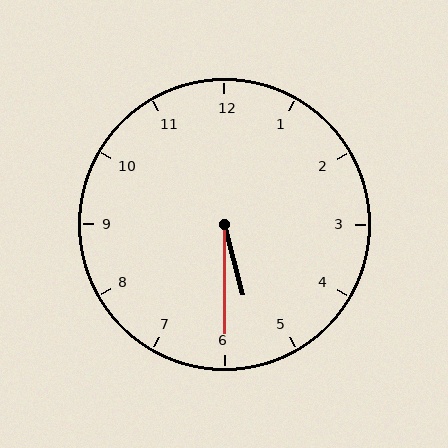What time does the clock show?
5:30.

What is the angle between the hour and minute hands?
Approximately 15 degrees.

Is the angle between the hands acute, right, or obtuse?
It is acute.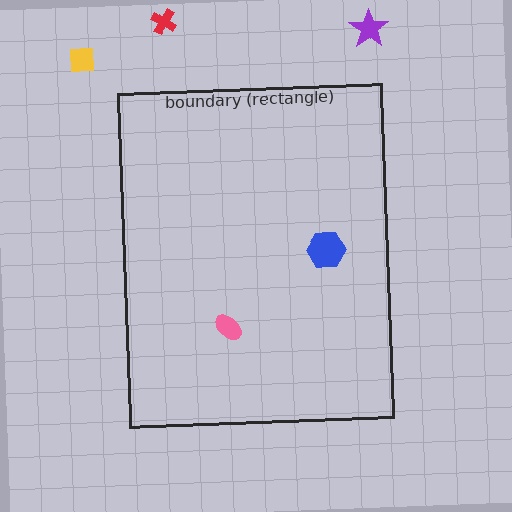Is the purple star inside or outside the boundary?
Outside.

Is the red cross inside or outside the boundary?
Outside.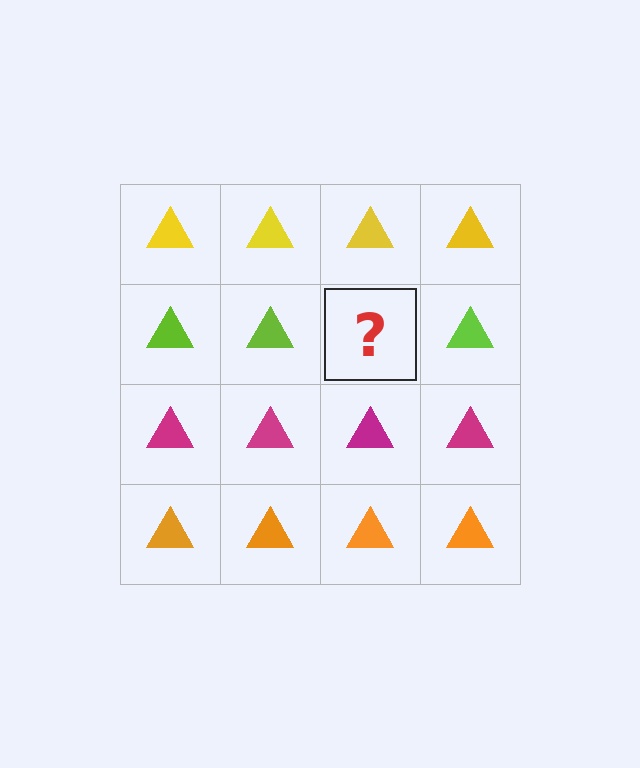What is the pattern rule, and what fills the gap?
The rule is that each row has a consistent color. The gap should be filled with a lime triangle.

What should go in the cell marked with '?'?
The missing cell should contain a lime triangle.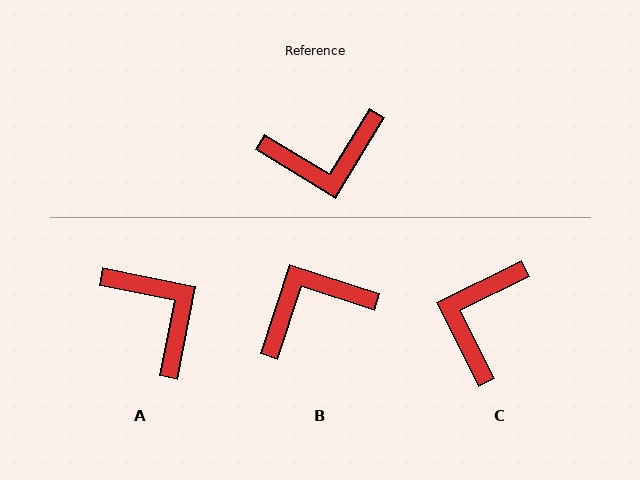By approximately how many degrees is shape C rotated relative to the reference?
Approximately 122 degrees clockwise.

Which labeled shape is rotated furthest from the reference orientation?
B, about 167 degrees away.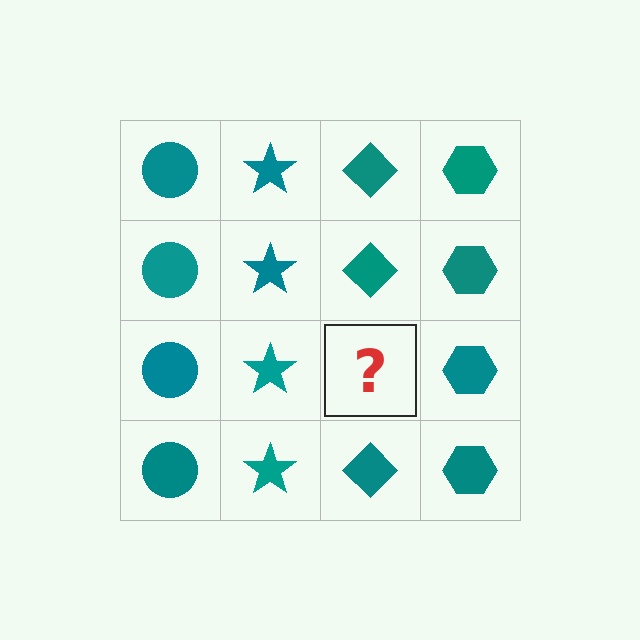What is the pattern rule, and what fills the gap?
The rule is that each column has a consistent shape. The gap should be filled with a teal diamond.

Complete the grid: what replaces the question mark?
The question mark should be replaced with a teal diamond.